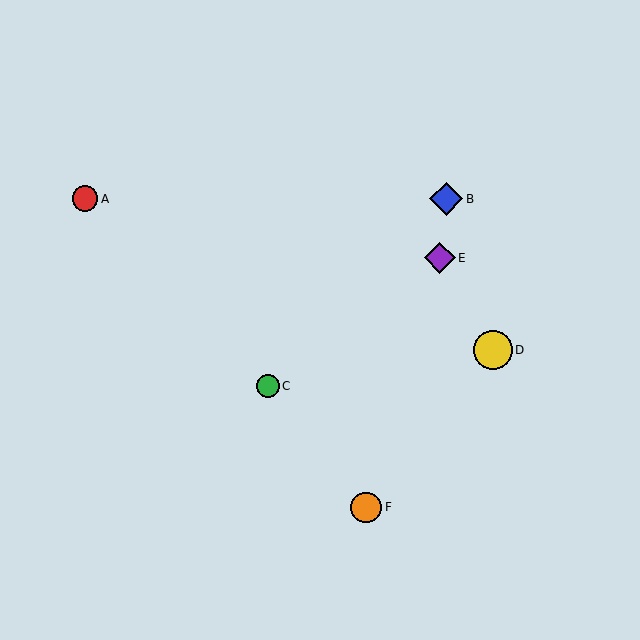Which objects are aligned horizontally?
Objects A, B are aligned horizontally.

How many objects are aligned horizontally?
2 objects (A, B) are aligned horizontally.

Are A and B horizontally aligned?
Yes, both are at y≈199.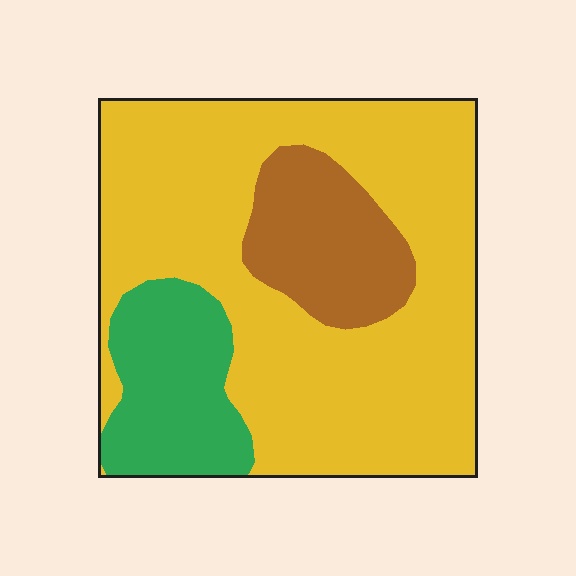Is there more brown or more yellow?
Yellow.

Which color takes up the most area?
Yellow, at roughly 70%.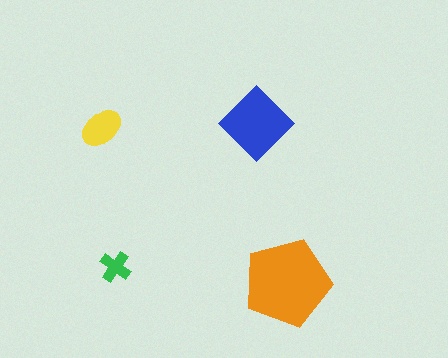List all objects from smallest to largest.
The green cross, the yellow ellipse, the blue diamond, the orange pentagon.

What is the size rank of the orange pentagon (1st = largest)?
1st.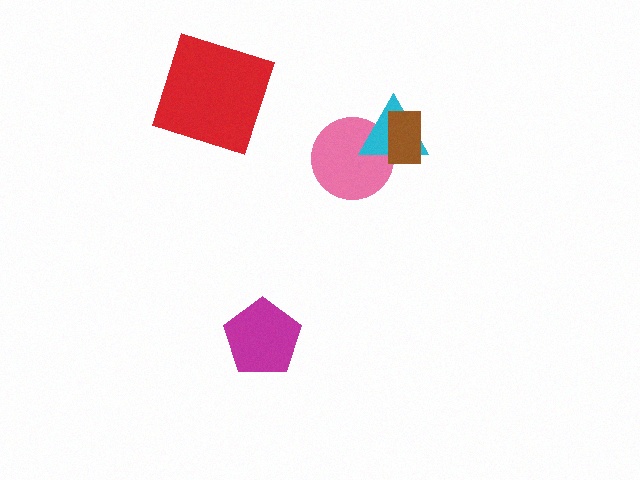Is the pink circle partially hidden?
Yes, it is partially covered by another shape.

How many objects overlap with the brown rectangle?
2 objects overlap with the brown rectangle.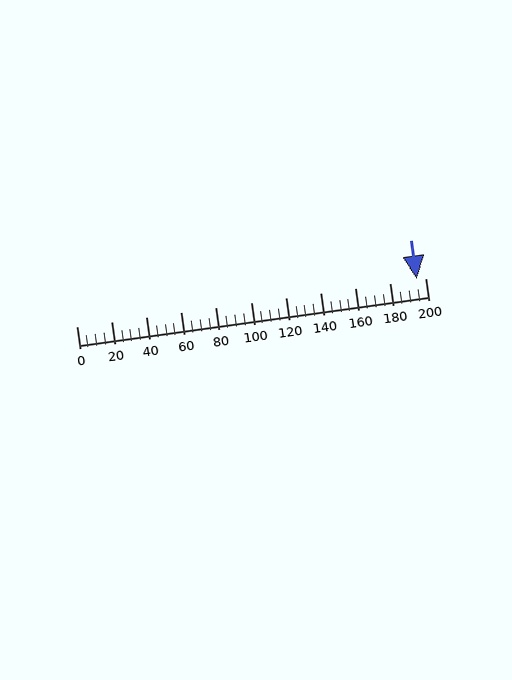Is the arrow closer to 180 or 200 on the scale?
The arrow is closer to 200.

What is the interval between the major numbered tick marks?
The major tick marks are spaced 20 units apart.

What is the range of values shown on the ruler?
The ruler shows values from 0 to 200.